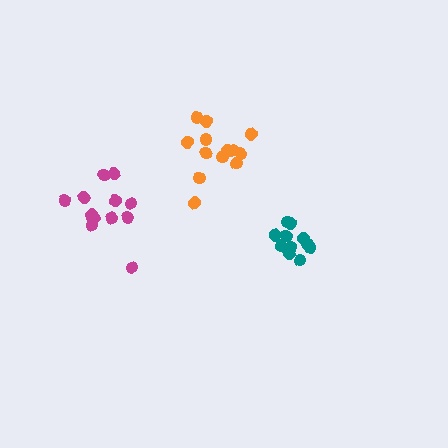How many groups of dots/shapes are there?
There are 3 groups.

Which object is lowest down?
The teal cluster is bottommost.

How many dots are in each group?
Group 1: 13 dots, Group 2: 13 dots, Group 3: 11 dots (37 total).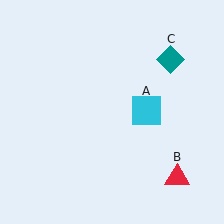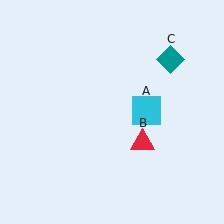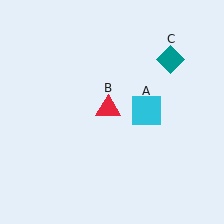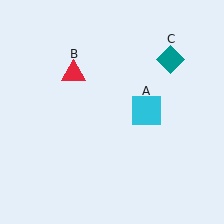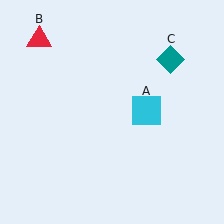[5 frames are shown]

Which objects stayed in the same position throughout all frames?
Cyan square (object A) and teal diamond (object C) remained stationary.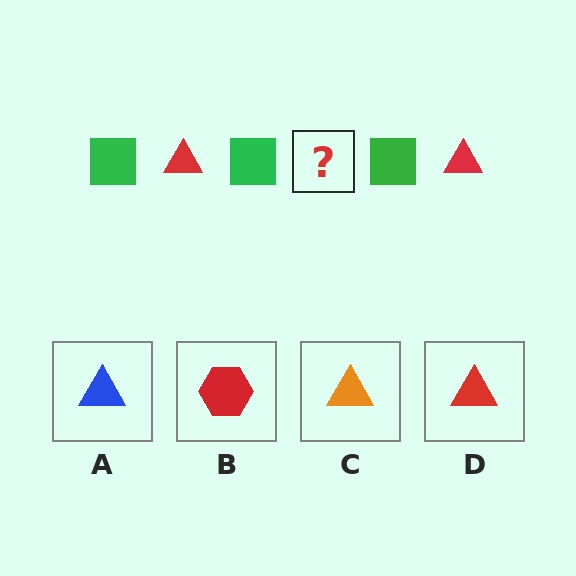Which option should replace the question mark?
Option D.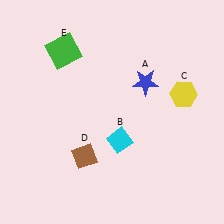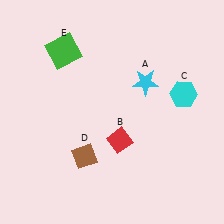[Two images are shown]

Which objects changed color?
A changed from blue to cyan. B changed from cyan to red. C changed from yellow to cyan.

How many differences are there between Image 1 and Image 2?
There are 3 differences between the two images.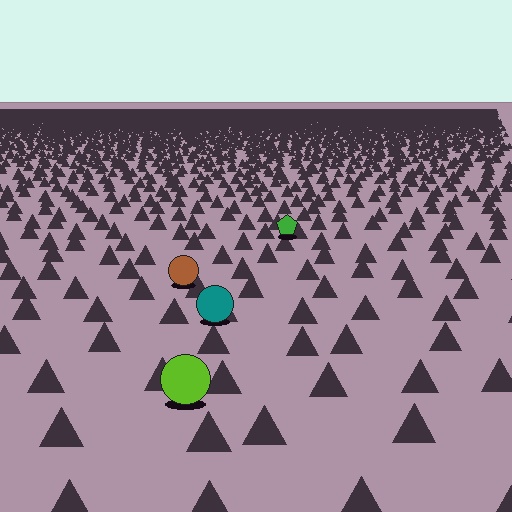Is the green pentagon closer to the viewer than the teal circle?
No. The teal circle is closer — you can tell from the texture gradient: the ground texture is coarser near it.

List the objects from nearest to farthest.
From nearest to farthest: the lime circle, the teal circle, the brown circle, the green pentagon.